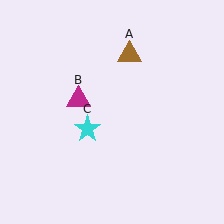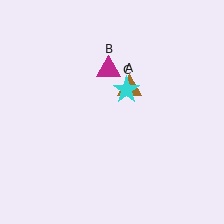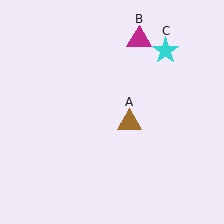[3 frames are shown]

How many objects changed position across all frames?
3 objects changed position: brown triangle (object A), magenta triangle (object B), cyan star (object C).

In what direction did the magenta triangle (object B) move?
The magenta triangle (object B) moved up and to the right.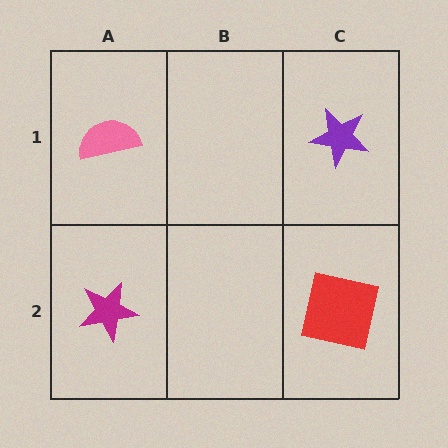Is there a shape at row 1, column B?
No, that cell is empty.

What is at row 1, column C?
A purple star.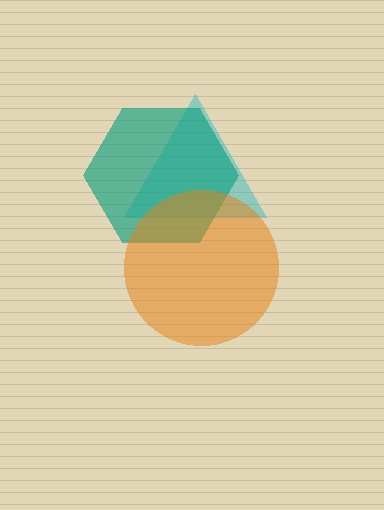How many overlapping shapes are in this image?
There are 3 overlapping shapes in the image.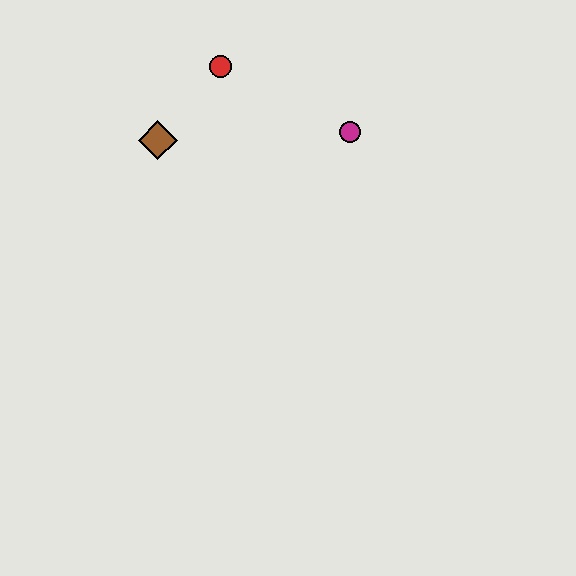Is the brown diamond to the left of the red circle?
Yes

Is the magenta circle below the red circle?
Yes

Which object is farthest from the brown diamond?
The magenta circle is farthest from the brown diamond.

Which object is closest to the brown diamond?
The red circle is closest to the brown diamond.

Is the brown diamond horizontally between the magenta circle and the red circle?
No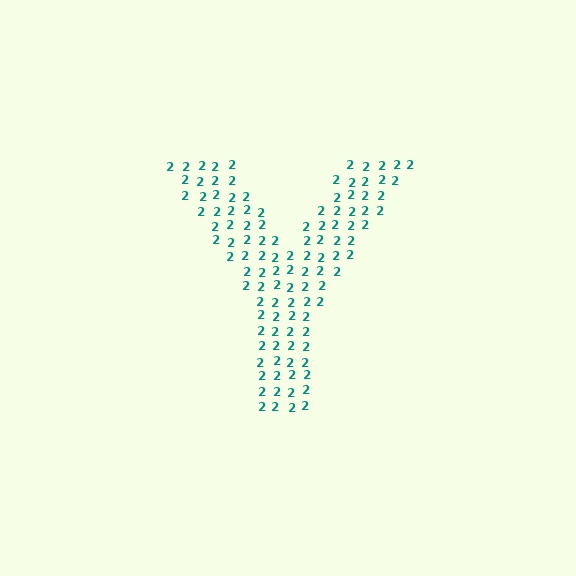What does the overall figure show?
The overall figure shows the letter Y.